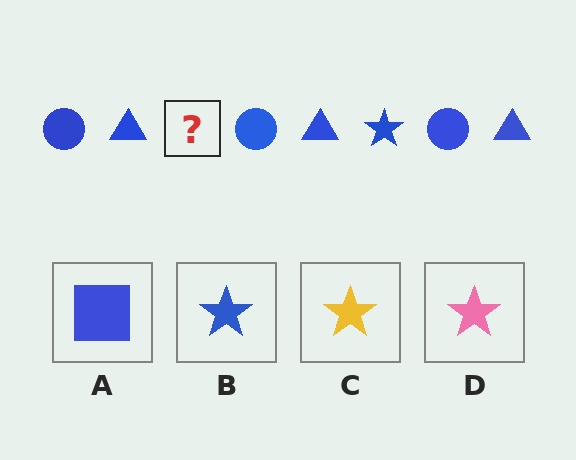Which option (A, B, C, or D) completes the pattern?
B.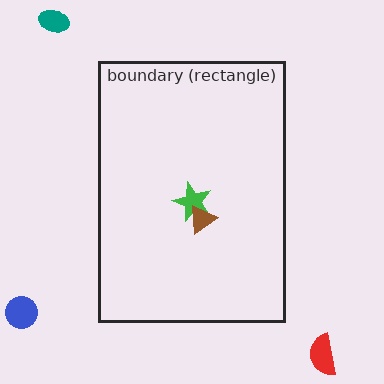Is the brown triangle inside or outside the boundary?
Inside.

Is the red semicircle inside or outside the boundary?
Outside.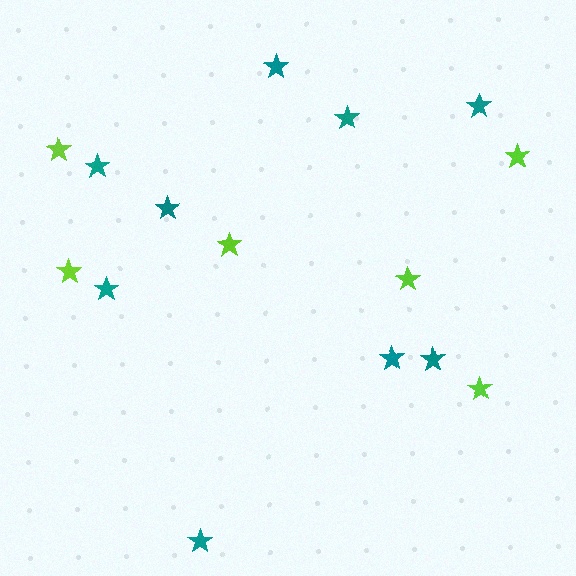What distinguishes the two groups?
There are 2 groups: one group of teal stars (9) and one group of lime stars (6).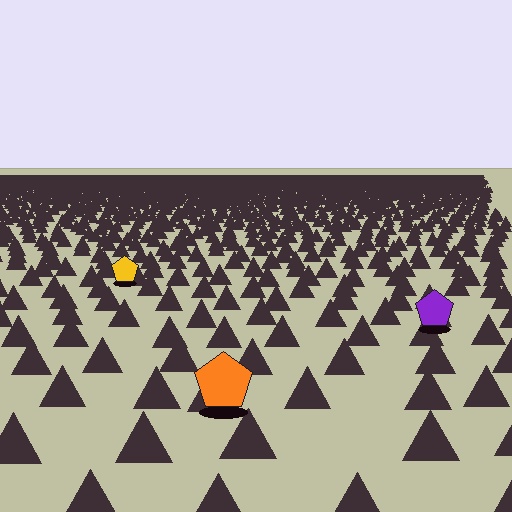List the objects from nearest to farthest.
From nearest to farthest: the orange pentagon, the purple pentagon, the yellow pentagon.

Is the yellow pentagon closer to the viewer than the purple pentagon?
No. The purple pentagon is closer — you can tell from the texture gradient: the ground texture is coarser near it.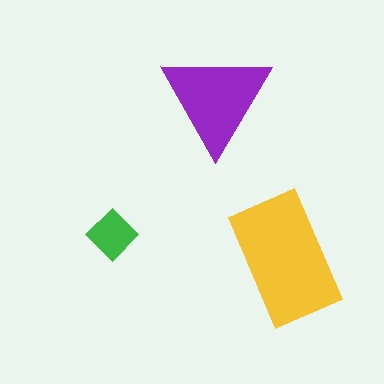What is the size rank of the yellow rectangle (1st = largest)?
1st.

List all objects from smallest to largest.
The green diamond, the purple triangle, the yellow rectangle.